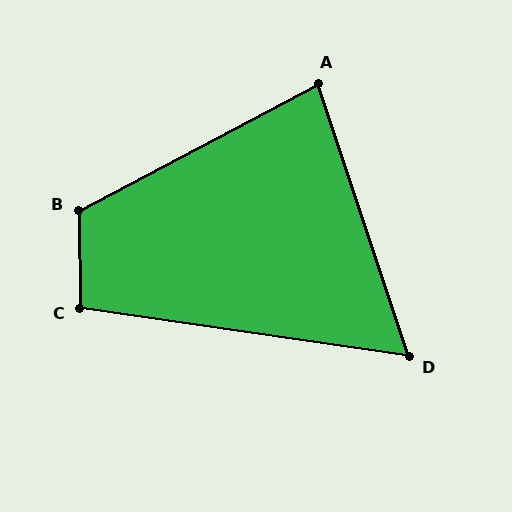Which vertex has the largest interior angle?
B, at approximately 117 degrees.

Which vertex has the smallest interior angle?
D, at approximately 63 degrees.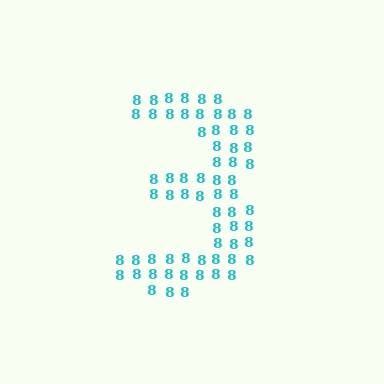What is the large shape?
The large shape is the digit 3.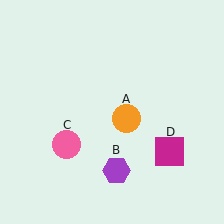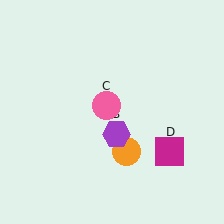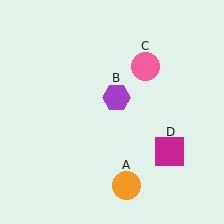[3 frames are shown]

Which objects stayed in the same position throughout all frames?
Magenta square (object D) remained stationary.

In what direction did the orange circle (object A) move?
The orange circle (object A) moved down.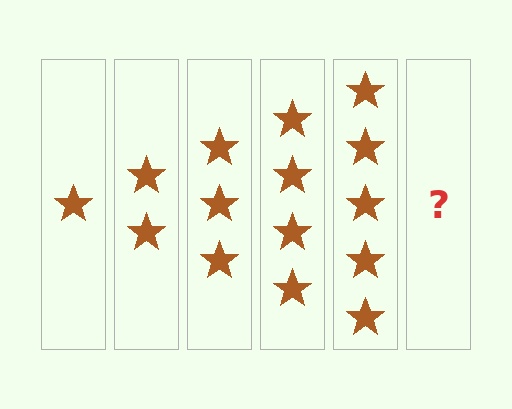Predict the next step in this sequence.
The next step is 6 stars.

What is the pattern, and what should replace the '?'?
The pattern is that each step adds one more star. The '?' should be 6 stars.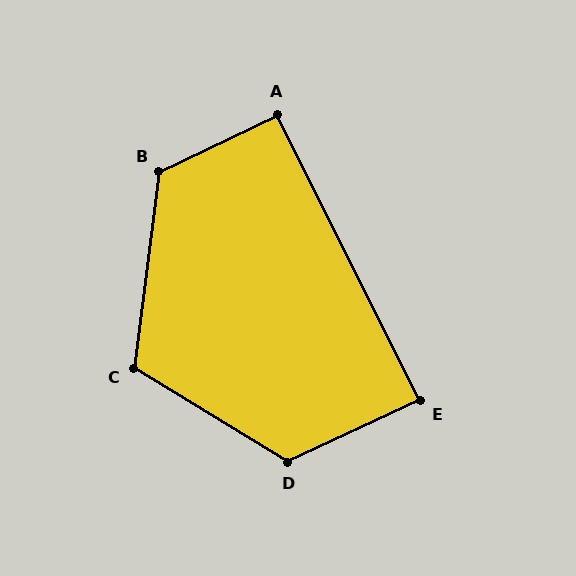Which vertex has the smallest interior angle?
E, at approximately 88 degrees.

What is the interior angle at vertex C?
Approximately 114 degrees (obtuse).